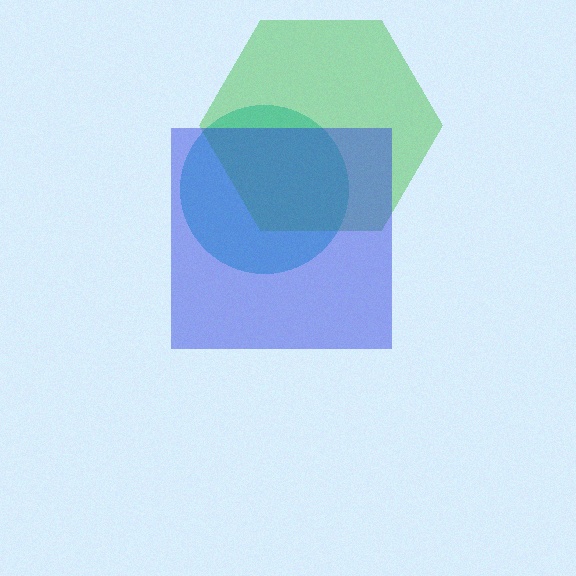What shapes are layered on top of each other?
The layered shapes are: a cyan circle, a green hexagon, a blue square.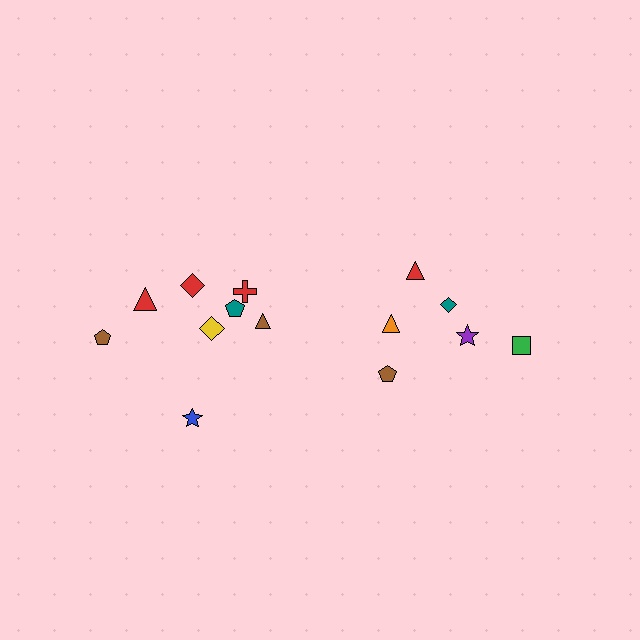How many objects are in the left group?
There are 8 objects.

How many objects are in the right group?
There are 6 objects.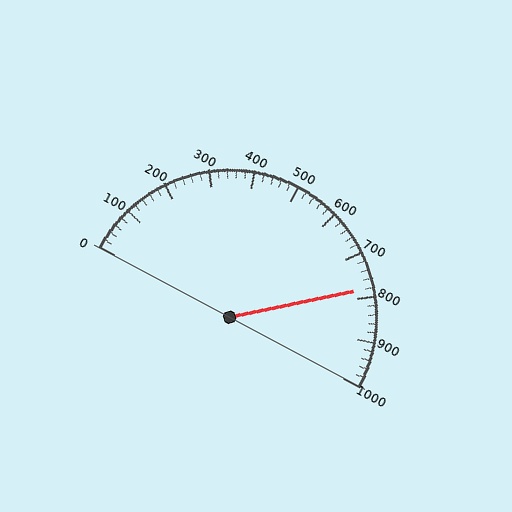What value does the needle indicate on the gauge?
The needle indicates approximately 780.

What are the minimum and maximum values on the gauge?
The gauge ranges from 0 to 1000.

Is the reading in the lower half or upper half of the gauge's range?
The reading is in the upper half of the range (0 to 1000).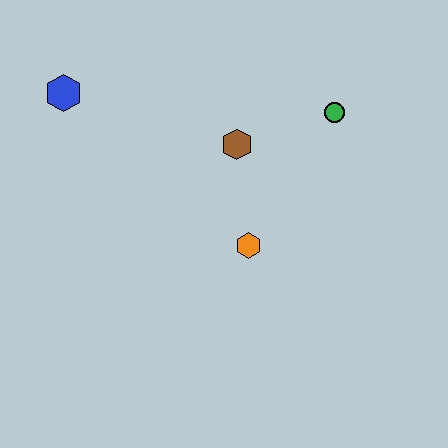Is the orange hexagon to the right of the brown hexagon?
Yes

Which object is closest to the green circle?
The brown hexagon is closest to the green circle.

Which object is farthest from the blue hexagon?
The green circle is farthest from the blue hexagon.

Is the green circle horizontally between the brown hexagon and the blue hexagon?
No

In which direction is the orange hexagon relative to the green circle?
The orange hexagon is below the green circle.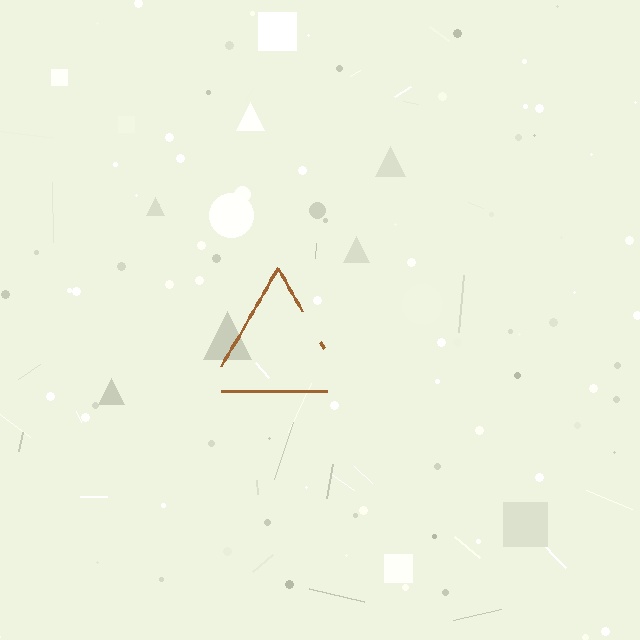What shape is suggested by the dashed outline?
The dashed outline suggests a triangle.